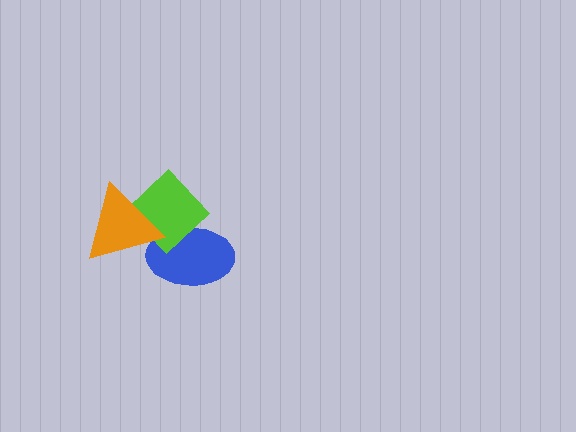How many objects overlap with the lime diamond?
2 objects overlap with the lime diamond.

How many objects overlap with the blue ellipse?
2 objects overlap with the blue ellipse.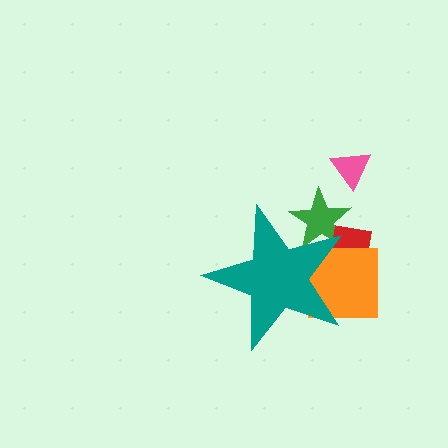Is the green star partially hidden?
Yes, the green star is partially hidden behind the teal star.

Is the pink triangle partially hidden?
No, the pink triangle is fully visible.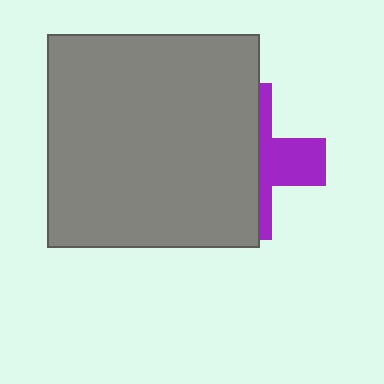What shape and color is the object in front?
The object in front is a gray square.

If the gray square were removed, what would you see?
You would see the complete purple cross.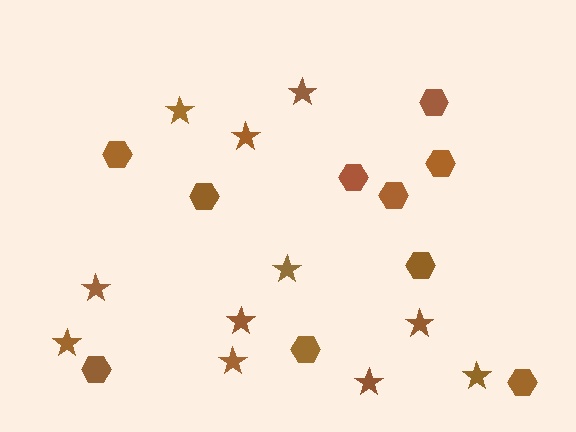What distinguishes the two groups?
There are 2 groups: one group of hexagons (10) and one group of stars (11).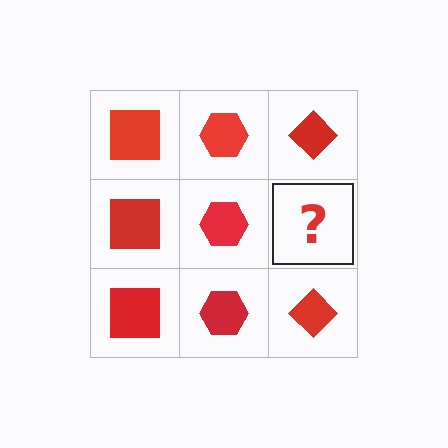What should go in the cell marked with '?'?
The missing cell should contain a red diamond.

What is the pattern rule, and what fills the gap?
The rule is that each column has a consistent shape. The gap should be filled with a red diamond.